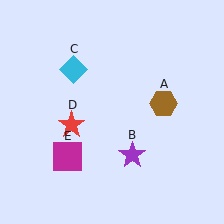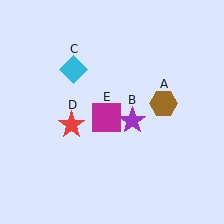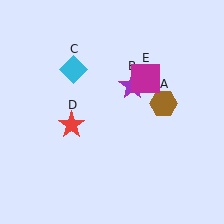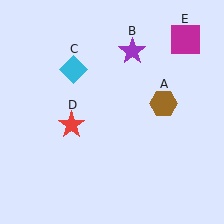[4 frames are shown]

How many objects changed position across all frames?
2 objects changed position: purple star (object B), magenta square (object E).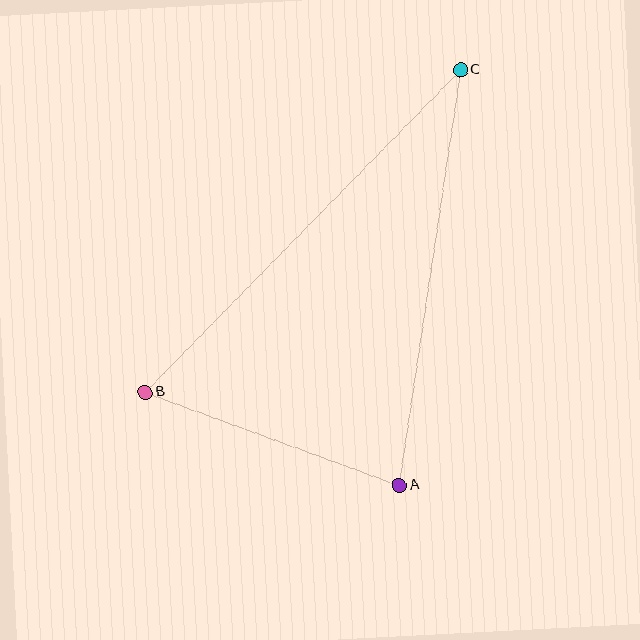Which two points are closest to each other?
Points A and B are closest to each other.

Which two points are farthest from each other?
Points B and C are farthest from each other.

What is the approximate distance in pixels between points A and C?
The distance between A and C is approximately 420 pixels.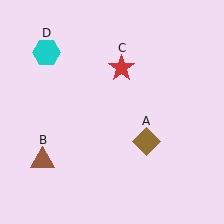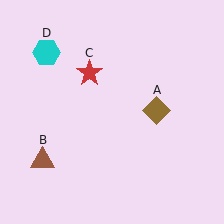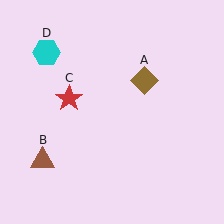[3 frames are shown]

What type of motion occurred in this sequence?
The brown diamond (object A), red star (object C) rotated counterclockwise around the center of the scene.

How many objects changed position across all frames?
2 objects changed position: brown diamond (object A), red star (object C).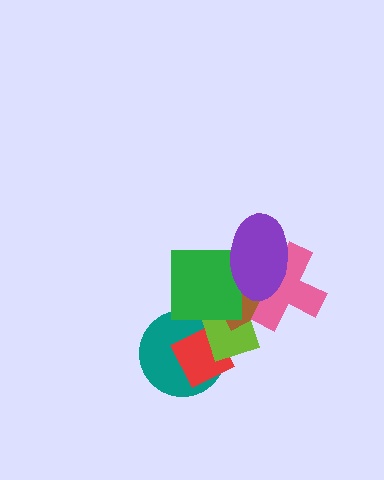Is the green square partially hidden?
Yes, it is partially covered by another shape.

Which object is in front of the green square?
The purple ellipse is in front of the green square.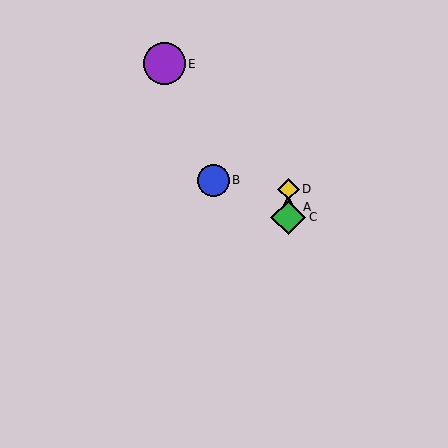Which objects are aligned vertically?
Objects A, C, D are aligned vertically.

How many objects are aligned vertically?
3 objects (A, C, D) are aligned vertically.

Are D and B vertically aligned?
No, D is at x≈288 and B is at x≈213.